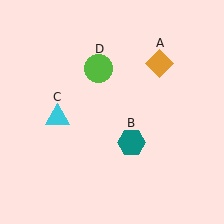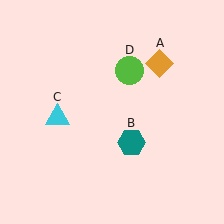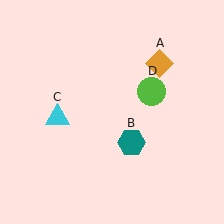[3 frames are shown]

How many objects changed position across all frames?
1 object changed position: lime circle (object D).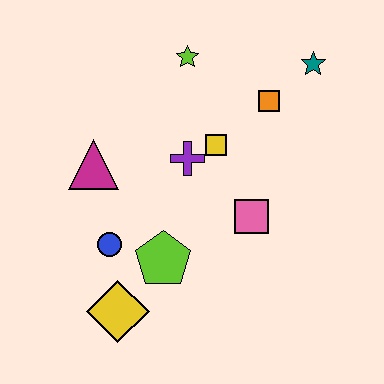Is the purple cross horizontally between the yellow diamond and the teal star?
Yes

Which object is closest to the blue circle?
The lime pentagon is closest to the blue circle.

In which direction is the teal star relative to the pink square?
The teal star is above the pink square.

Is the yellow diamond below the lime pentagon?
Yes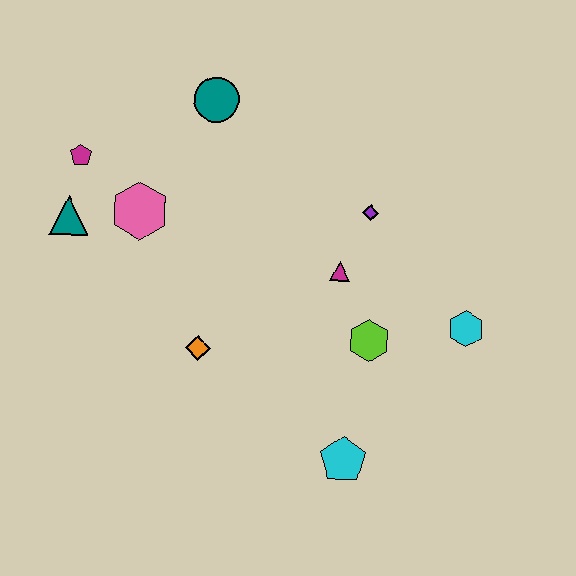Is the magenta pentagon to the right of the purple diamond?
No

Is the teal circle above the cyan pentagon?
Yes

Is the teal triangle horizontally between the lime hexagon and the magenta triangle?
No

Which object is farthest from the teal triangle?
The cyan hexagon is farthest from the teal triangle.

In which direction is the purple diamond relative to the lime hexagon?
The purple diamond is above the lime hexagon.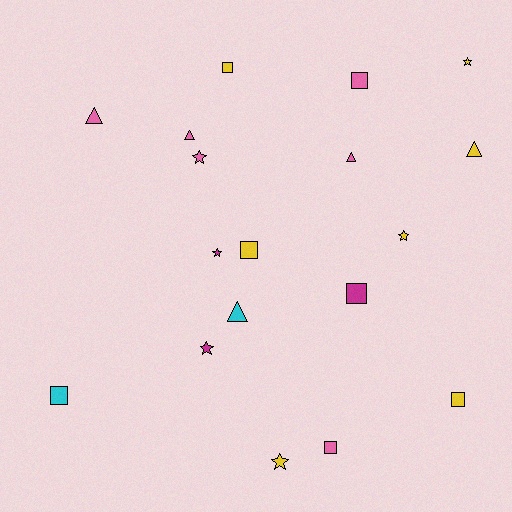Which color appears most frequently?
Yellow, with 7 objects.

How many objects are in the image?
There are 18 objects.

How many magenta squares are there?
There is 1 magenta square.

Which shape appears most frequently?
Square, with 7 objects.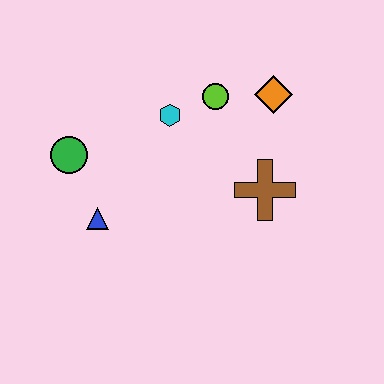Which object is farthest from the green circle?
The orange diamond is farthest from the green circle.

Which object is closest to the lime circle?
The cyan hexagon is closest to the lime circle.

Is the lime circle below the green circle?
No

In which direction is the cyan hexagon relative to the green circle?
The cyan hexagon is to the right of the green circle.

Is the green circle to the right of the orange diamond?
No